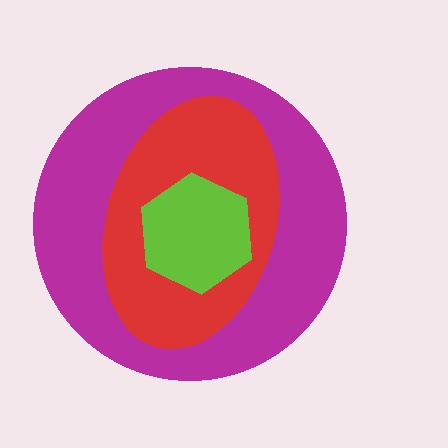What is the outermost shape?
The magenta circle.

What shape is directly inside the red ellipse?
The lime hexagon.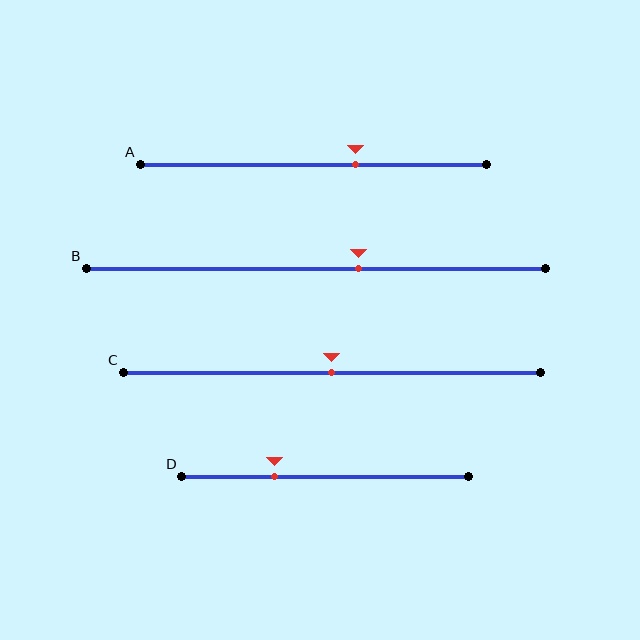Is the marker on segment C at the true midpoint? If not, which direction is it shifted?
Yes, the marker on segment C is at the true midpoint.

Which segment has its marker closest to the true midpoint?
Segment C has its marker closest to the true midpoint.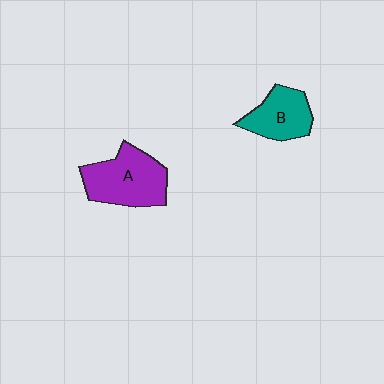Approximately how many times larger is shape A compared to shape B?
Approximately 1.4 times.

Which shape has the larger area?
Shape A (purple).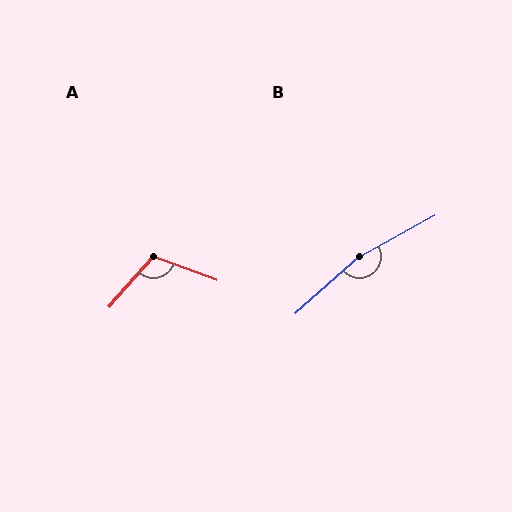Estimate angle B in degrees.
Approximately 168 degrees.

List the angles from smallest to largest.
A (112°), B (168°).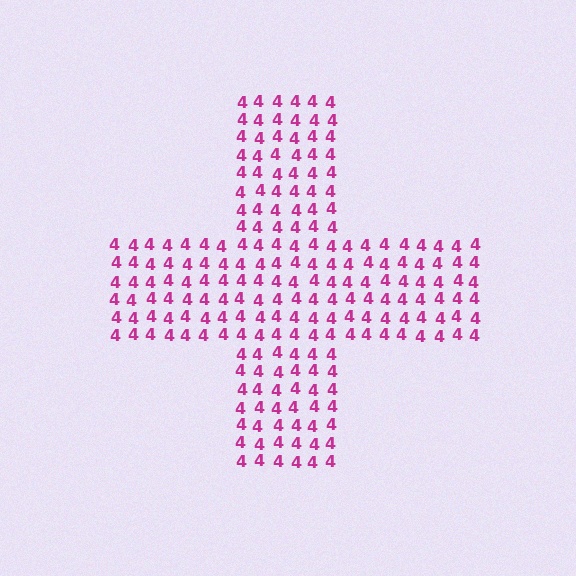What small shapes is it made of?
It is made of small digit 4's.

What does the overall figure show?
The overall figure shows a cross.